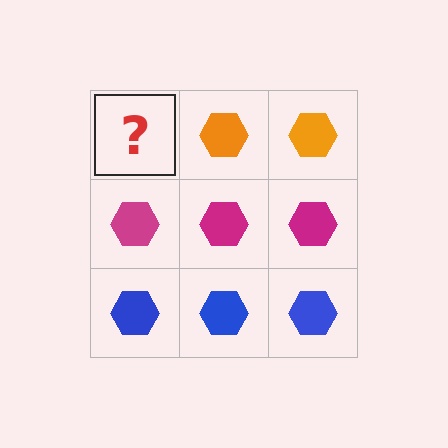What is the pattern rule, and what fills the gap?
The rule is that each row has a consistent color. The gap should be filled with an orange hexagon.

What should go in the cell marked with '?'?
The missing cell should contain an orange hexagon.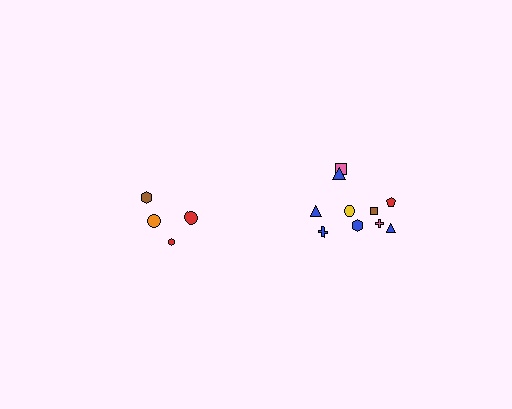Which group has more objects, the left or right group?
The right group.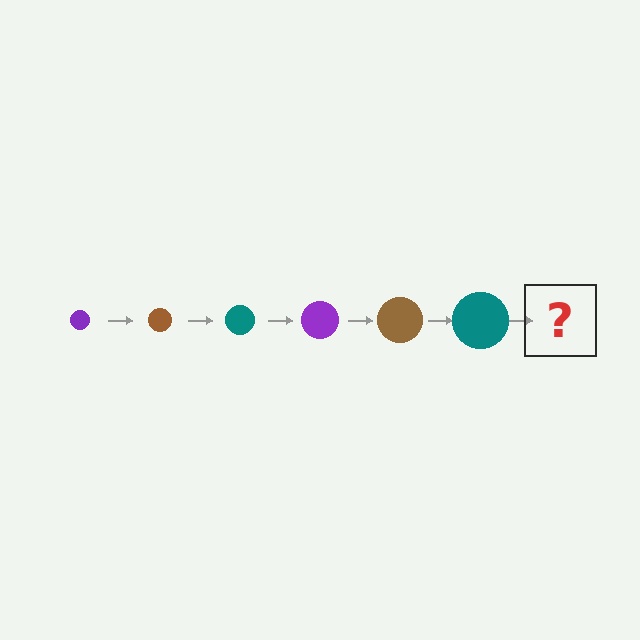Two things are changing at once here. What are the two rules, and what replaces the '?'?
The two rules are that the circle grows larger each step and the color cycles through purple, brown, and teal. The '?' should be a purple circle, larger than the previous one.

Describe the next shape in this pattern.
It should be a purple circle, larger than the previous one.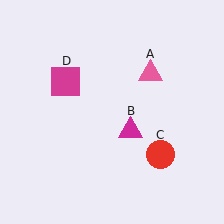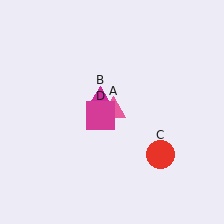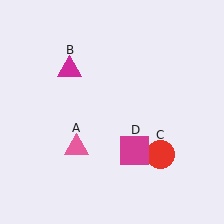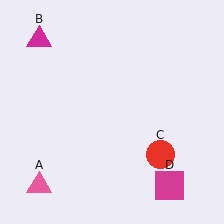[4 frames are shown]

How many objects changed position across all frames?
3 objects changed position: pink triangle (object A), magenta triangle (object B), magenta square (object D).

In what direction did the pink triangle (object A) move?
The pink triangle (object A) moved down and to the left.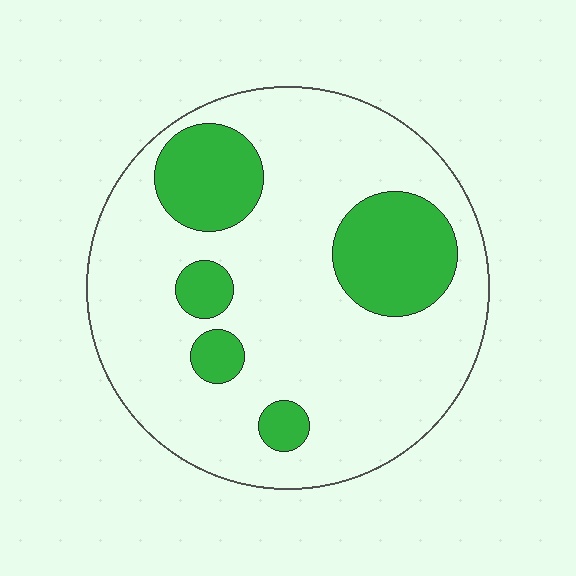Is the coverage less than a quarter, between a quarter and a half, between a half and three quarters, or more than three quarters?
Less than a quarter.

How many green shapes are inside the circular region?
5.